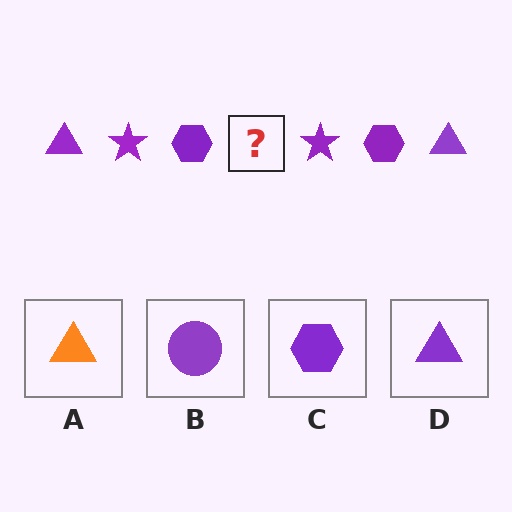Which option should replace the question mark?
Option D.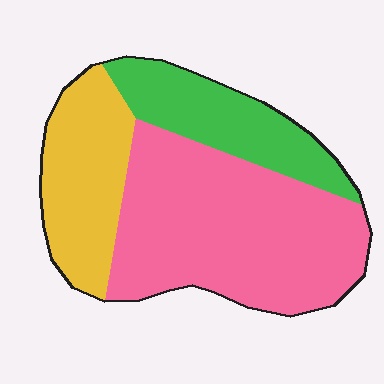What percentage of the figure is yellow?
Yellow takes up about one quarter (1/4) of the figure.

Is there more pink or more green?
Pink.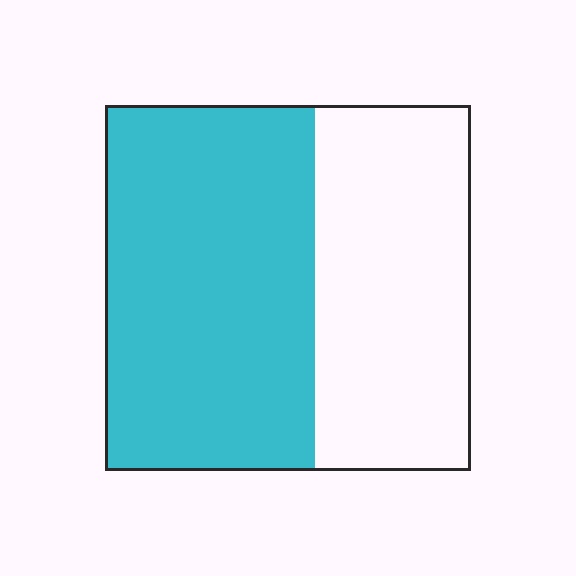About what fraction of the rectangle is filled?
About three fifths (3/5).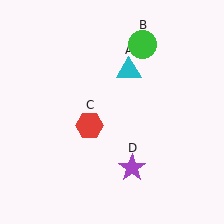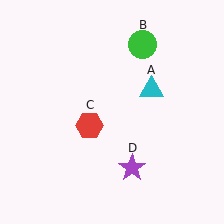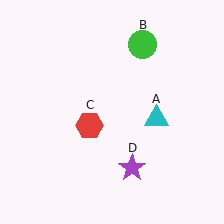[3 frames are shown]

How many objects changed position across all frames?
1 object changed position: cyan triangle (object A).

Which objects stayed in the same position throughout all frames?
Green circle (object B) and red hexagon (object C) and purple star (object D) remained stationary.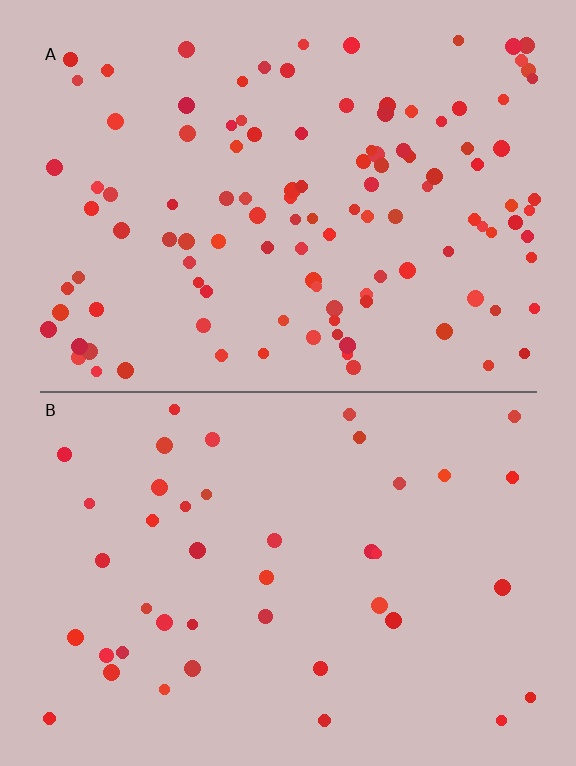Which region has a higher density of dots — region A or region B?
A (the top).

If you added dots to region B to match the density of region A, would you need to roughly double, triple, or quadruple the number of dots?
Approximately triple.